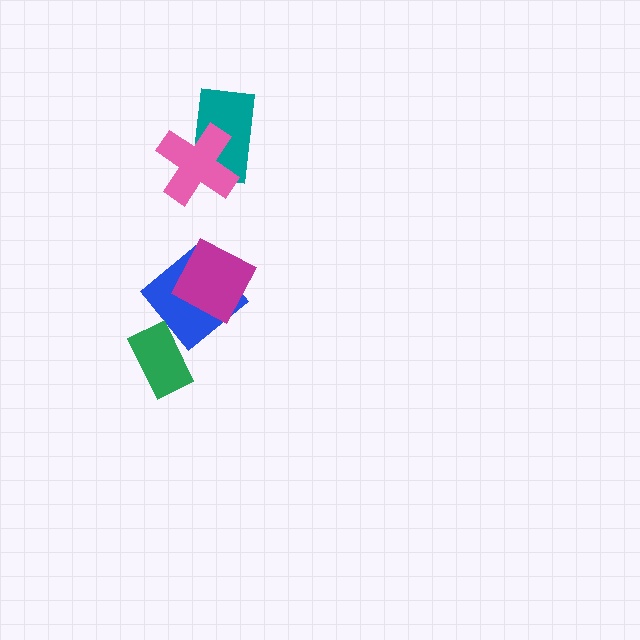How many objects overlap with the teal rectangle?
1 object overlaps with the teal rectangle.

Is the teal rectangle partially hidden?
Yes, it is partially covered by another shape.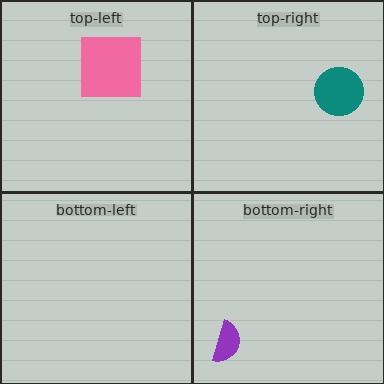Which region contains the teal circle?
The top-right region.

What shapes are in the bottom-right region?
The purple semicircle.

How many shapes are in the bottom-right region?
1.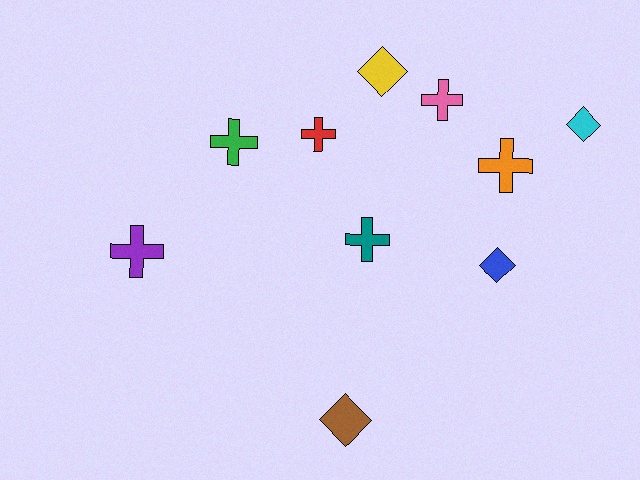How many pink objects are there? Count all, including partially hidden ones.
There is 1 pink object.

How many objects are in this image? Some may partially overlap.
There are 10 objects.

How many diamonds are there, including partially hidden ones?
There are 4 diamonds.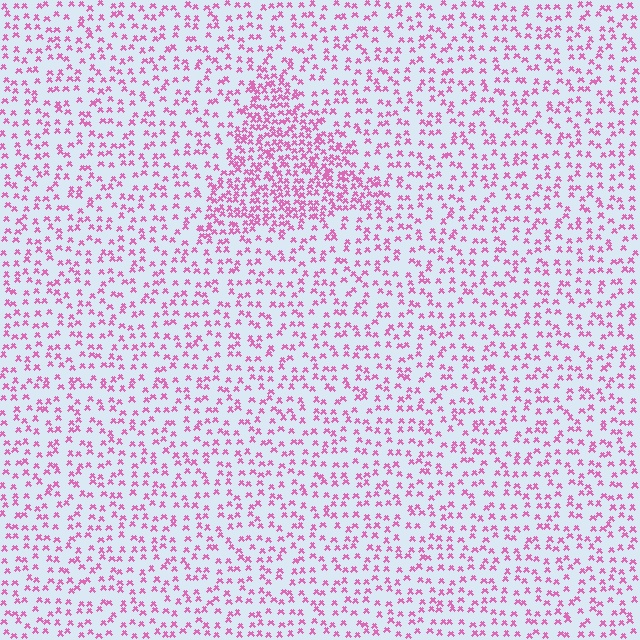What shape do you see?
I see a triangle.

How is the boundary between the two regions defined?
The boundary is defined by a change in element density (approximately 2.1x ratio). All elements are the same color, size, and shape.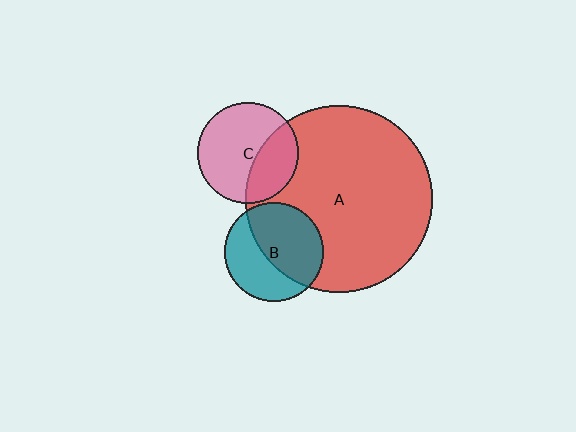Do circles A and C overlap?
Yes.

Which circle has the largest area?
Circle A (red).